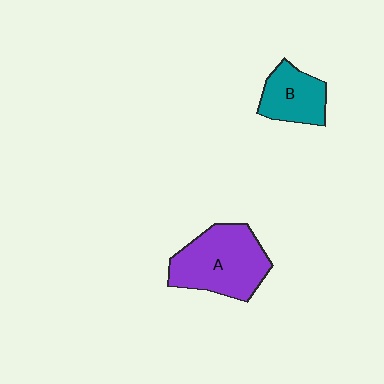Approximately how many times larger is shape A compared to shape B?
Approximately 1.7 times.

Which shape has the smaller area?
Shape B (teal).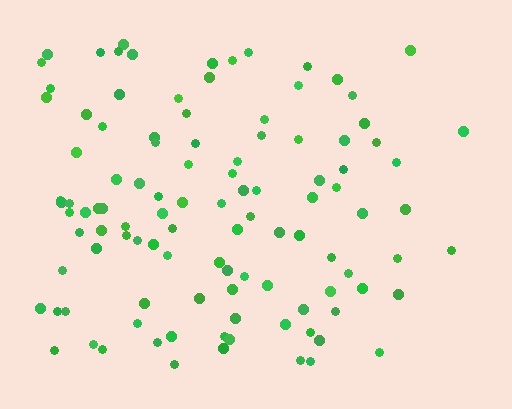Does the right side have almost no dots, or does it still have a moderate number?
Still a moderate number, just noticeably fewer than the left.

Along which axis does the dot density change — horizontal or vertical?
Horizontal.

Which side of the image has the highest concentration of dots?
The left.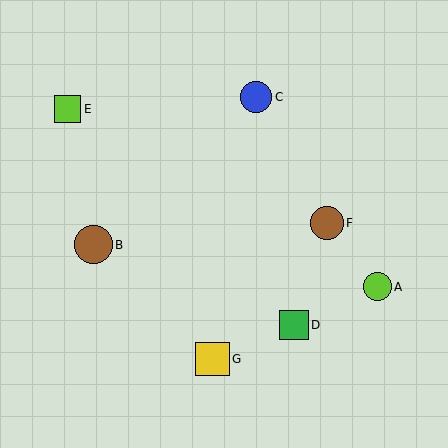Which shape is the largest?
The brown circle (labeled B) is the largest.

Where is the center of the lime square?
The center of the lime square is at (67, 109).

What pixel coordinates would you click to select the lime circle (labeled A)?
Click at (377, 287) to select the lime circle A.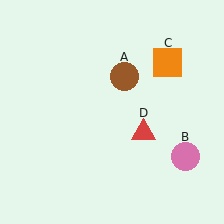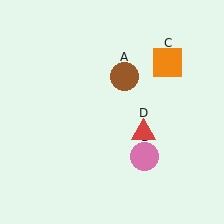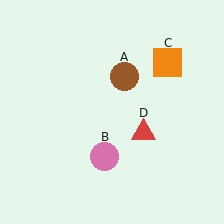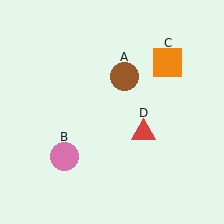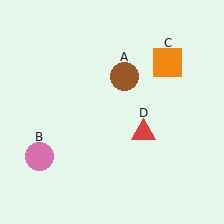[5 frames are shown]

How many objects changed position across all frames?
1 object changed position: pink circle (object B).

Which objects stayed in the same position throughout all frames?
Brown circle (object A) and orange square (object C) and red triangle (object D) remained stationary.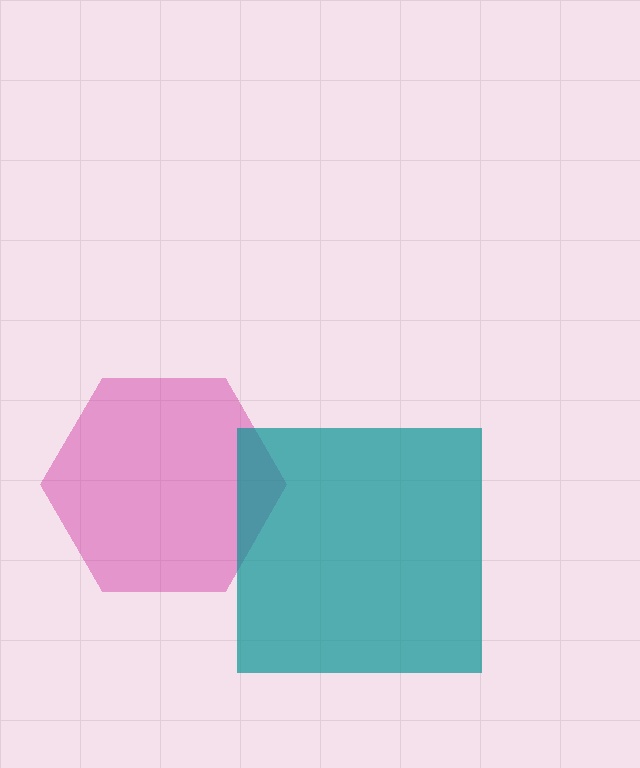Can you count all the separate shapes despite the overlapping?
Yes, there are 2 separate shapes.